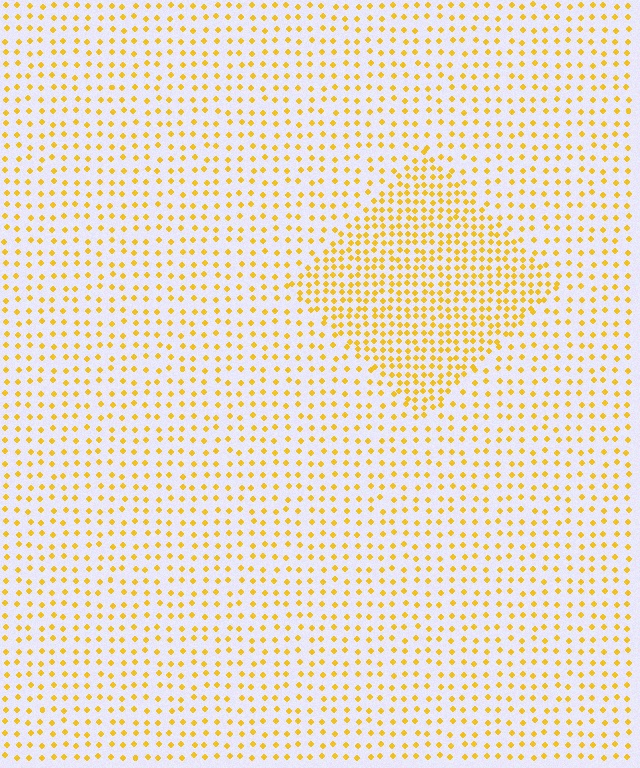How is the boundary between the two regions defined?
The boundary is defined by a change in element density (approximately 2.0x ratio). All elements are the same color, size, and shape.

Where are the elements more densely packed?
The elements are more densely packed inside the diamond boundary.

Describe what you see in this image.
The image contains small yellow elements arranged at two different densities. A diamond-shaped region is visible where the elements are more densely packed than the surrounding area.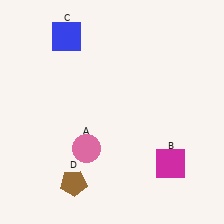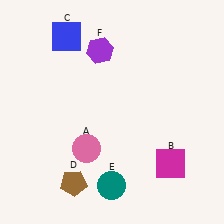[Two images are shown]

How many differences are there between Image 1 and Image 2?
There are 2 differences between the two images.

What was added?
A teal circle (E), a purple hexagon (F) were added in Image 2.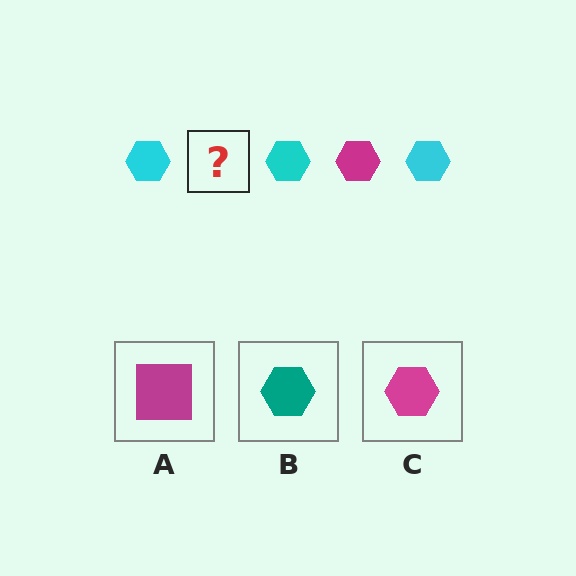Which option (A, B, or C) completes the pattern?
C.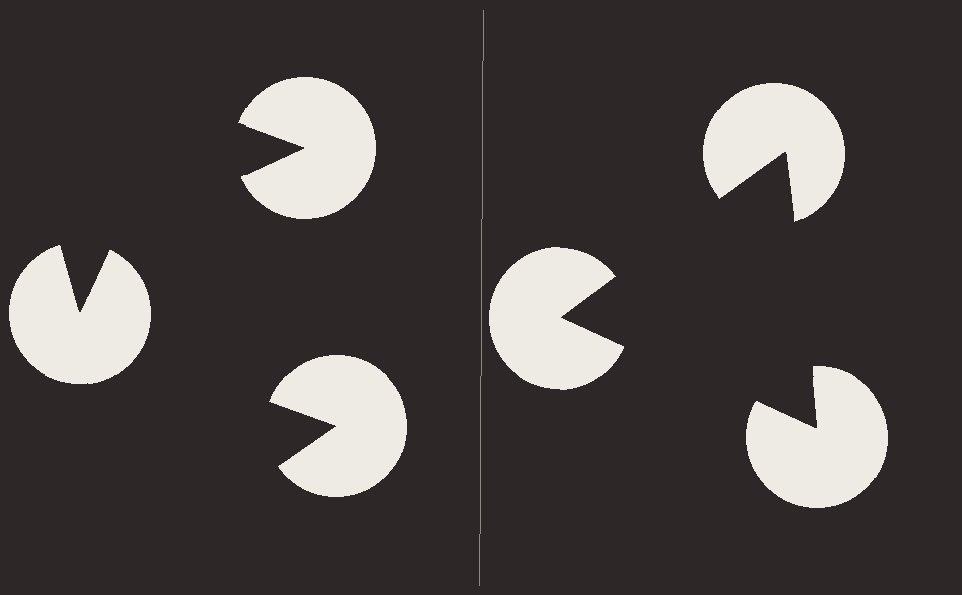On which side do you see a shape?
An illusory triangle appears on the right side. On the left side the wedge cuts are rotated, so no coherent shape forms.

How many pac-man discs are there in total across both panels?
6 — 3 on each side.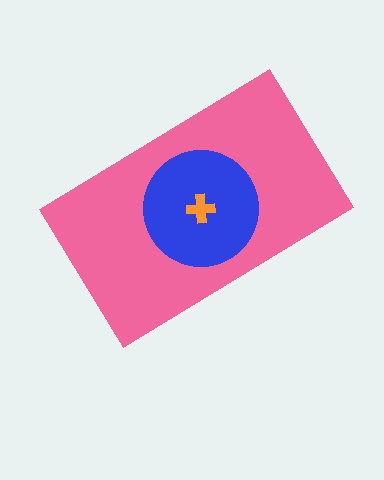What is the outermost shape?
The pink rectangle.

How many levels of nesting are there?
3.